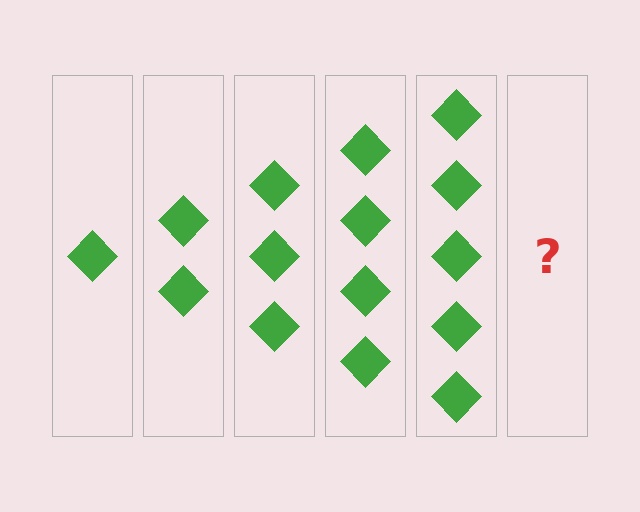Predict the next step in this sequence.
The next step is 6 diamonds.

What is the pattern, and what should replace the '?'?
The pattern is that each step adds one more diamond. The '?' should be 6 diamonds.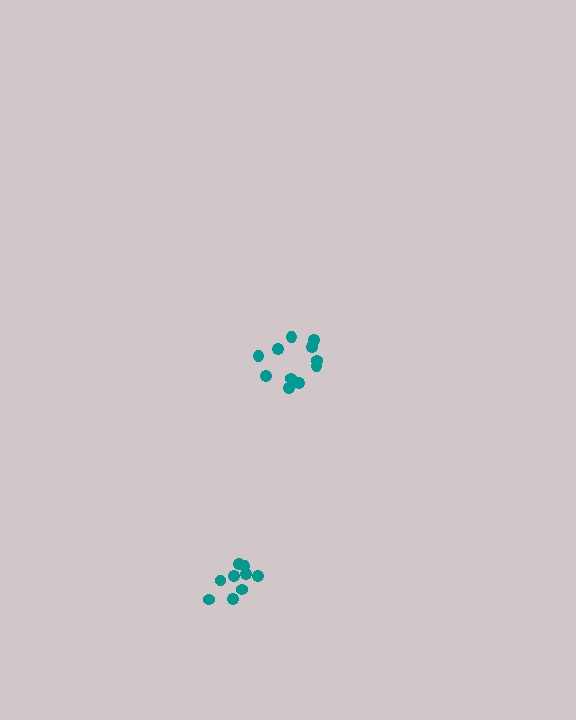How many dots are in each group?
Group 1: 9 dots, Group 2: 11 dots (20 total).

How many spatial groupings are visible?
There are 2 spatial groupings.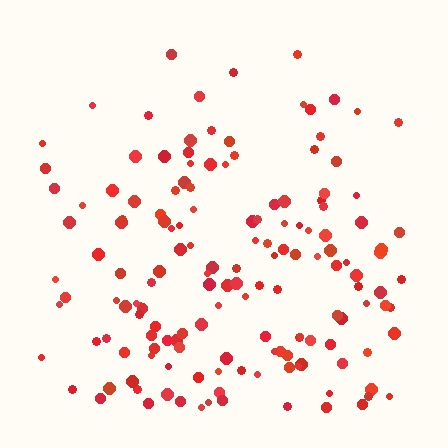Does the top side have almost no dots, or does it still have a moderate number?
Still a moderate number, just noticeably fewer than the bottom.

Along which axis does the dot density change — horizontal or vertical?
Vertical.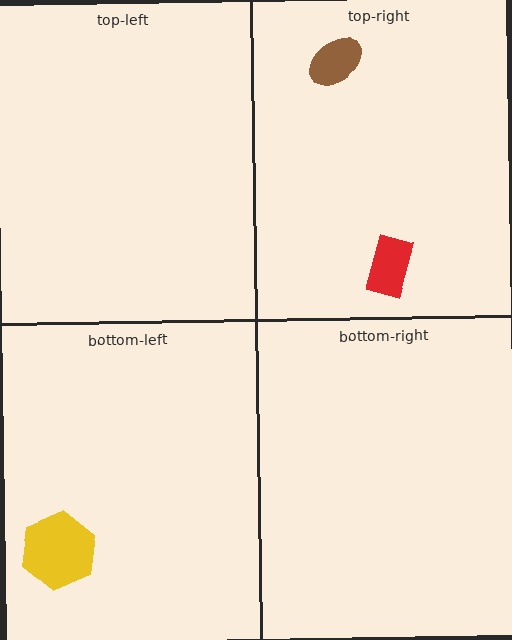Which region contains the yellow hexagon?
The bottom-left region.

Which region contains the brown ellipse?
The top-right region.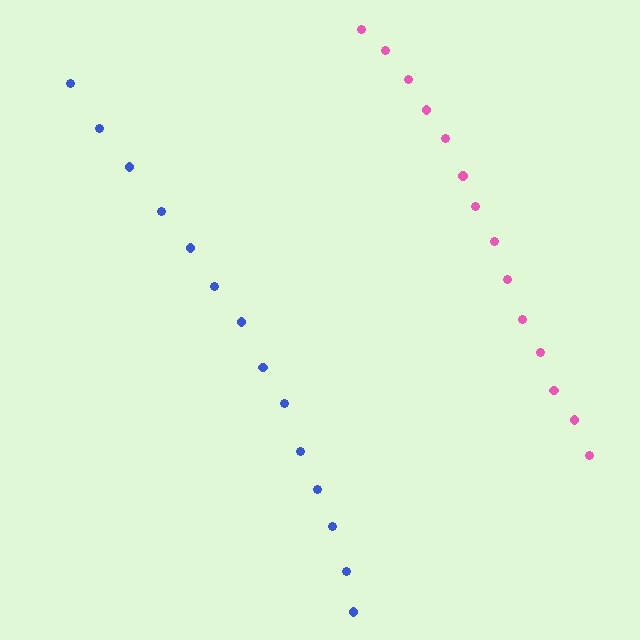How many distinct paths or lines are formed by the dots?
There are 2 distinct paths.